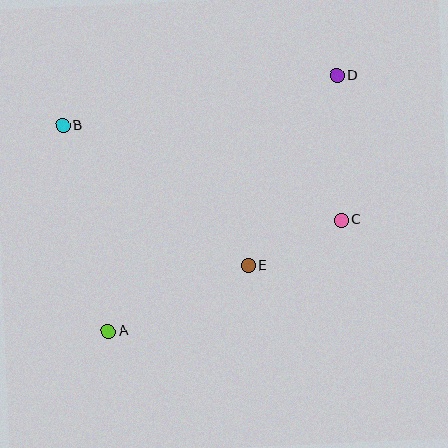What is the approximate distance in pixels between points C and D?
The distance between C and D is approximately 145 pixels.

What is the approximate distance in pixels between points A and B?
The distance between A and B is approximately 211 pixels.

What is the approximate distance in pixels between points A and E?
The distance between A and E is approximately 154 pixels.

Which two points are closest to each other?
Points C and E are closest to each other.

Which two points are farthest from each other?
Points A and D are farthest from each other.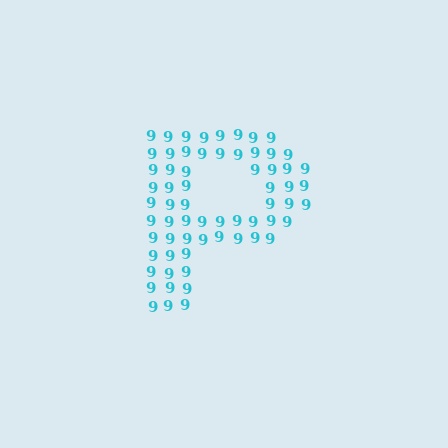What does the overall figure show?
The overall figure shows the letter P.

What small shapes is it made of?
It is made of small digit 9's.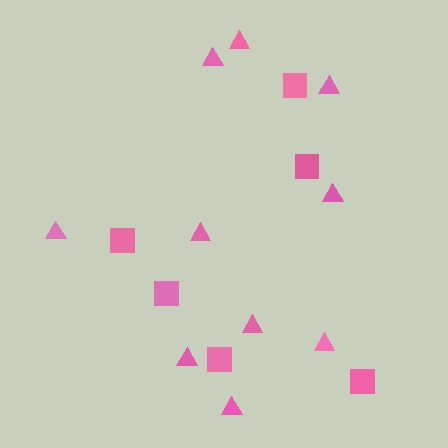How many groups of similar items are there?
There are 2 groups: one group of triangles (10) and one group of squares (6).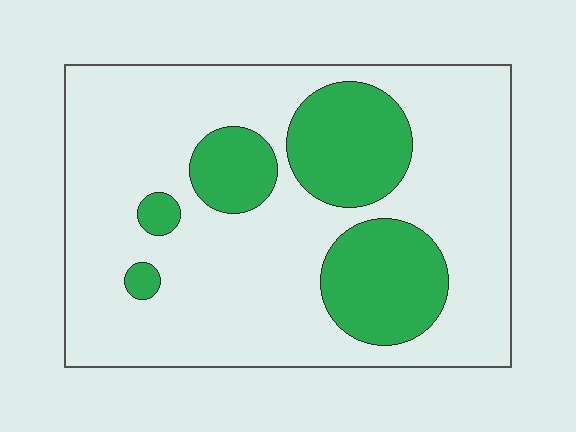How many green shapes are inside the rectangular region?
5.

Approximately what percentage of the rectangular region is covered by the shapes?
Approximately 25%.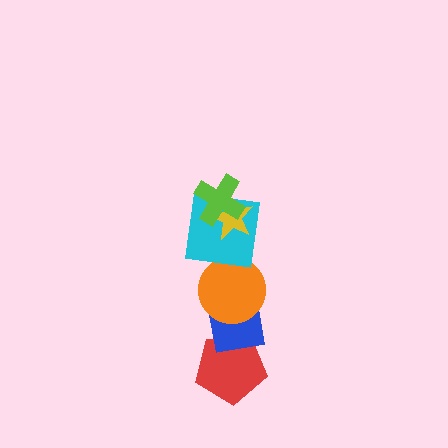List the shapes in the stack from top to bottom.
From top to bottom: the lime cross, the yellow star, the cyan square, the orange circle, the blue square, the red pentagon.